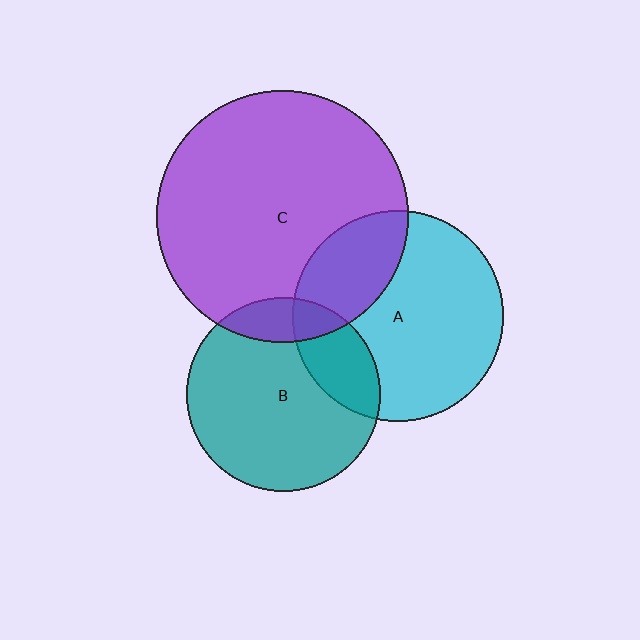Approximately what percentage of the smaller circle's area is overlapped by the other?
Approximately 20%.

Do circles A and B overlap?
Yes.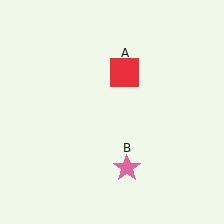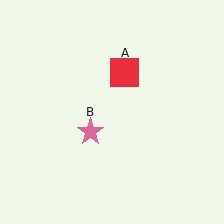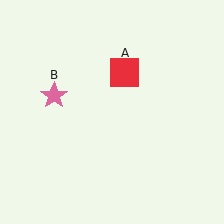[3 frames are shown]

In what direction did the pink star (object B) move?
The pink star (object B) moved up and to the left.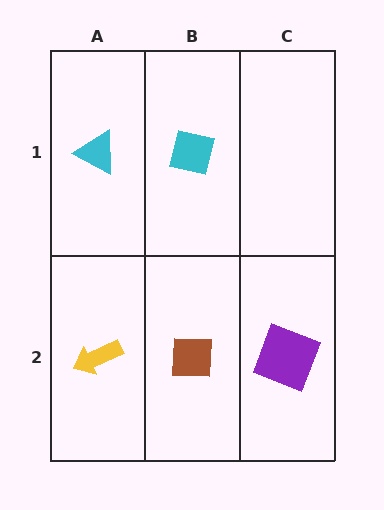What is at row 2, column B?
A brown square.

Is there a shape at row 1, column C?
No, that cell is empty.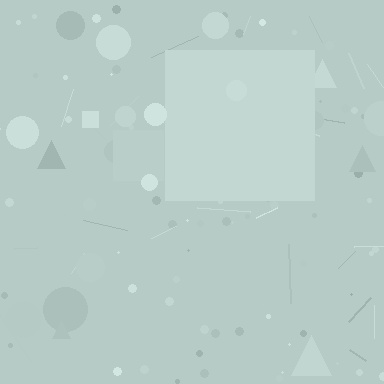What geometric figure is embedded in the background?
A square is embedded in the background.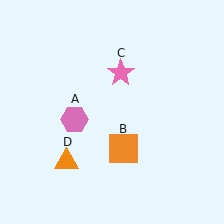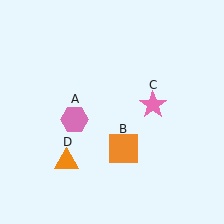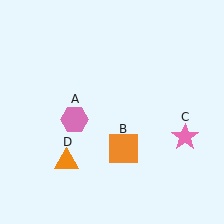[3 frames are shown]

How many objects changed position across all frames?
1 object changed position: pink star (object C).